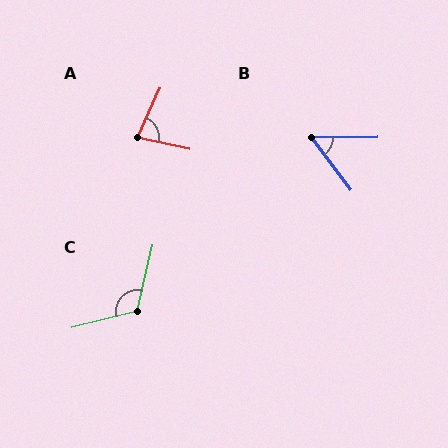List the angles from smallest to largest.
B (53°), A (78°), C (118°).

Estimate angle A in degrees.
Approximately 78 degrees.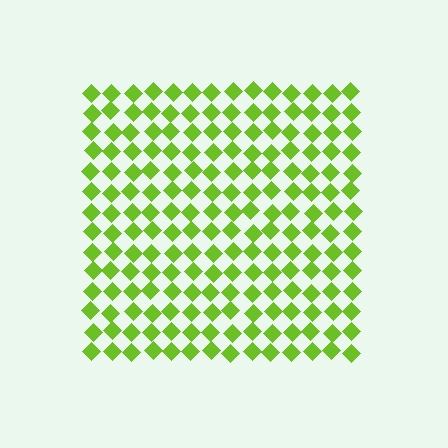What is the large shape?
The large shape is a square.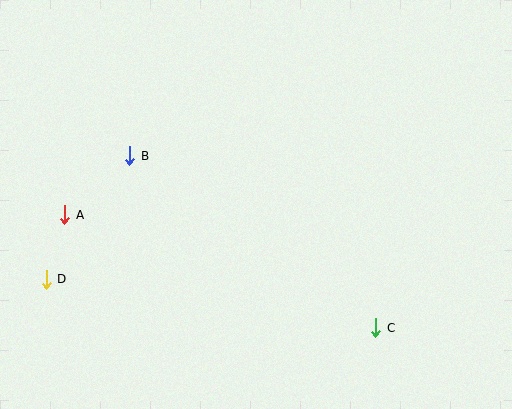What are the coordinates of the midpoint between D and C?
The midpoint between D and C is at (211, 303).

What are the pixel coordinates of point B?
Point B is at (130, 155).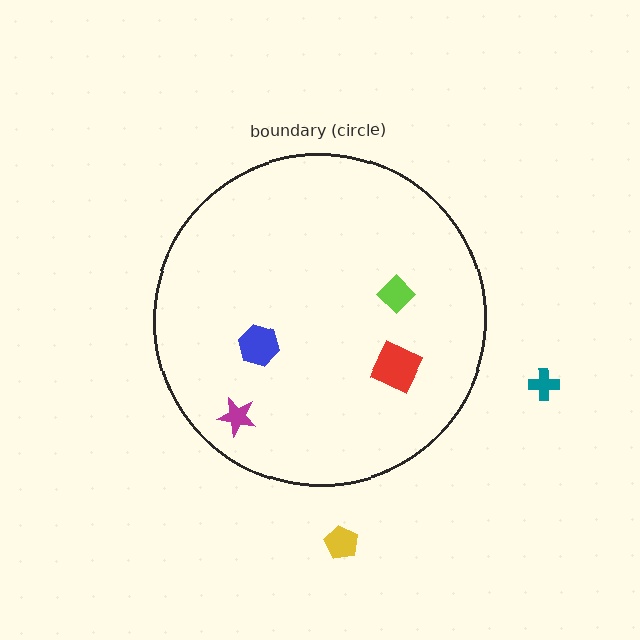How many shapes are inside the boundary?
4 inside, 2 outside.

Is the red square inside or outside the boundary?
Inside.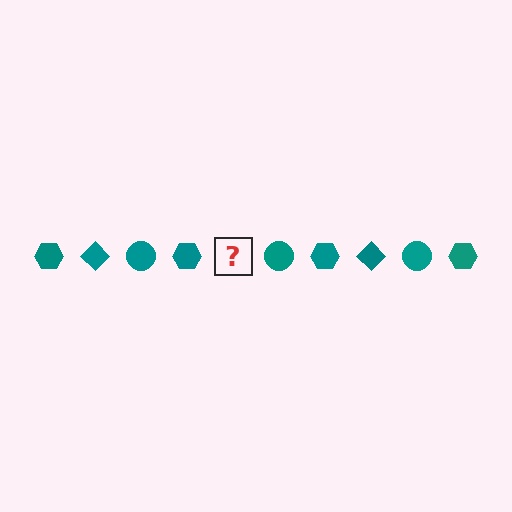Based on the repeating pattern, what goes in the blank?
The blank should be a teal diamond.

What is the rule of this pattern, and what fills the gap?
The rule is that the pattern cycles through hexagon, diamond, circle shapes in teal. The gap should be filled with a teal diamond.